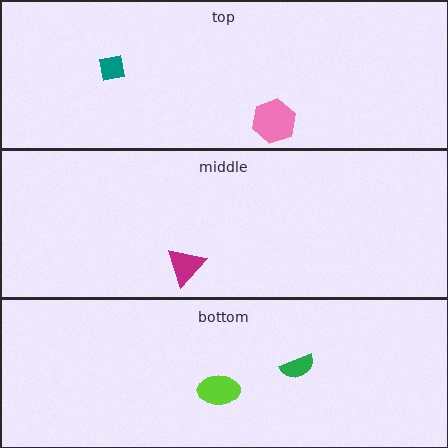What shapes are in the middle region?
The magenta triangle.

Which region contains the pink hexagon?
The top region.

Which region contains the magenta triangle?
The middle region.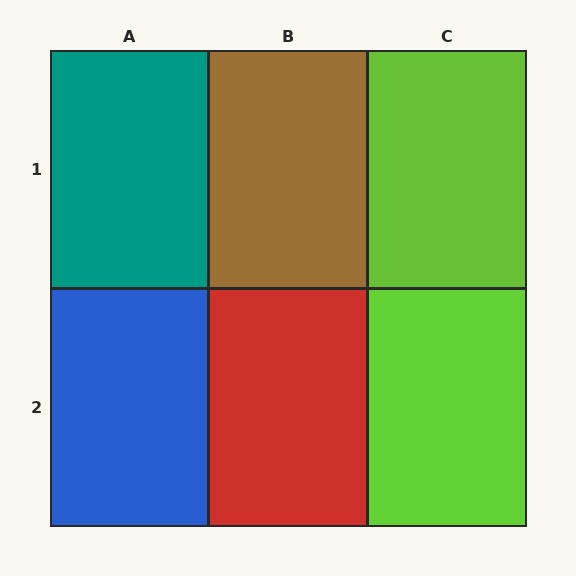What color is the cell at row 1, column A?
Teal.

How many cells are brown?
1 cell is brown.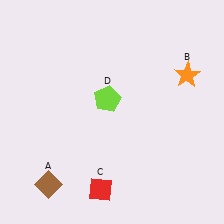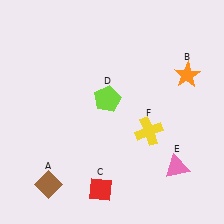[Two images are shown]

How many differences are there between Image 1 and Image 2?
There are 2 differences between the two images.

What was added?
A pink triangle (E), a yellow cross (F) were added in Image 2.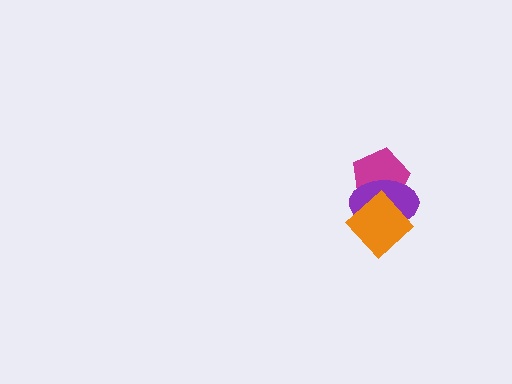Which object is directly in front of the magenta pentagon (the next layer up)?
The purple ellipse is directly in front of the magenta pentagon.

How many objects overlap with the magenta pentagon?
2 objects overlap with the magenta pentagon.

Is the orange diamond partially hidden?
No, no other shape covers it.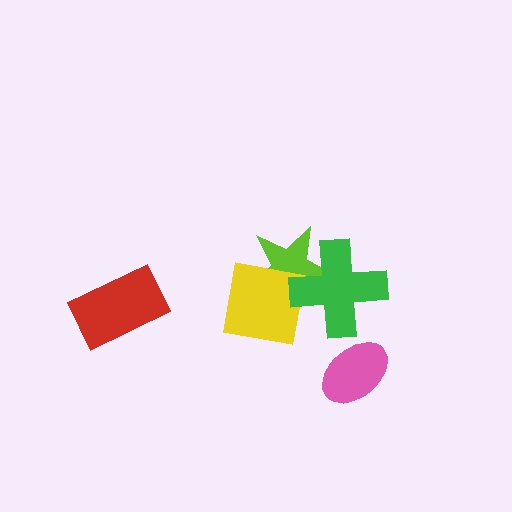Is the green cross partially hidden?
No, no other shape covers it.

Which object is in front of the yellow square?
The green cross is in front of the yellow square.